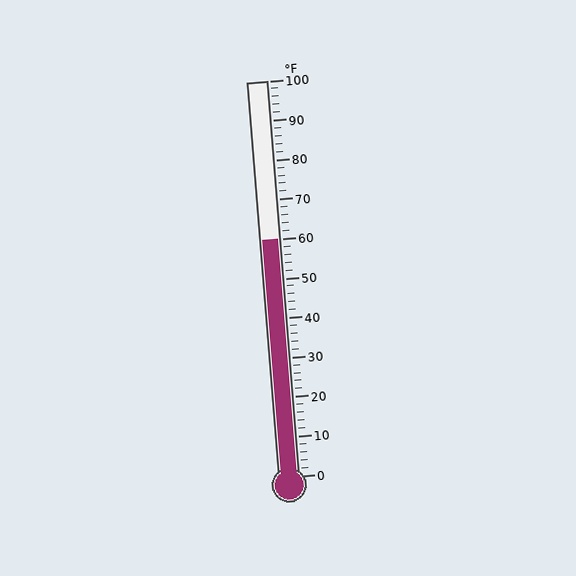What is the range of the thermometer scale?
The thermometer scale ranges from 0°F to 100°F.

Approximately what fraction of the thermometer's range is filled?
The thermometer is filled to approximately 60% of its range.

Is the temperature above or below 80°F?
The temperature is below 80°F.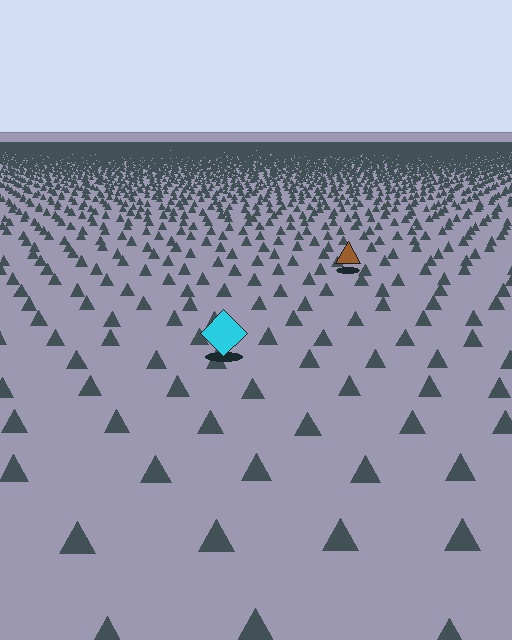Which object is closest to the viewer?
The cyan diamond is closest. The texture marks near it are larger and more spread out.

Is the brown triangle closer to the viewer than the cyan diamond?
No. The cyan diamond is closer — you can tell from the texture gradient: the ground texture is coarser near it.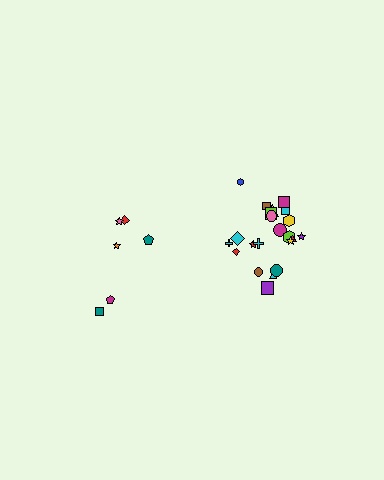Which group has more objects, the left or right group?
The right group.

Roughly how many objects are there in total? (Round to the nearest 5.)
Roughly 30 objects in total.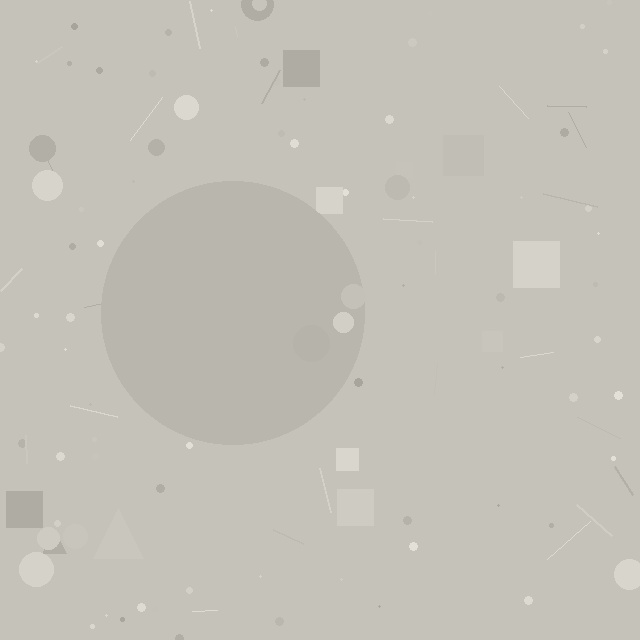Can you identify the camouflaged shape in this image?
The camouflaged shape is a circle.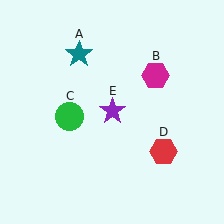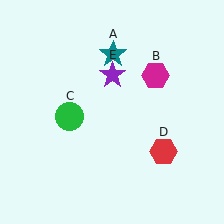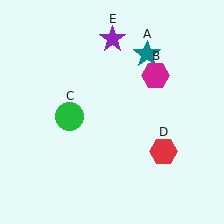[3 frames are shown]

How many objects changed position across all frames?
2 objects changed position: teal star (object A), purple star (object E).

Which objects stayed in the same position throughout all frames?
Magenta hexagon (object B) and green circle (object C) and red hexagon (object D) remained stationary.